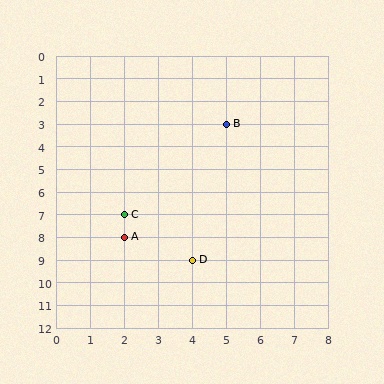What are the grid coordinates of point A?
Point A is at grid coordinates (2, 8).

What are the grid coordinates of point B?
Point B is at grid coordinates (5, 3).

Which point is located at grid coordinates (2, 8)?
Point A is at (2, 8).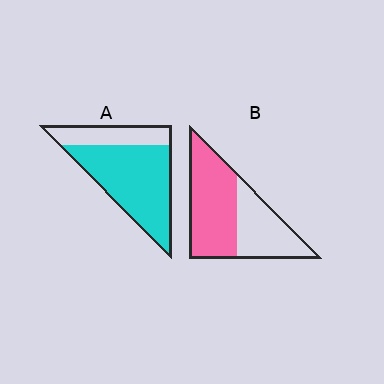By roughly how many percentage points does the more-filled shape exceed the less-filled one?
By roughly 15 percentage points (A over B).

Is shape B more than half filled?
Yes.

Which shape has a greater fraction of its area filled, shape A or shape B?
Shape A.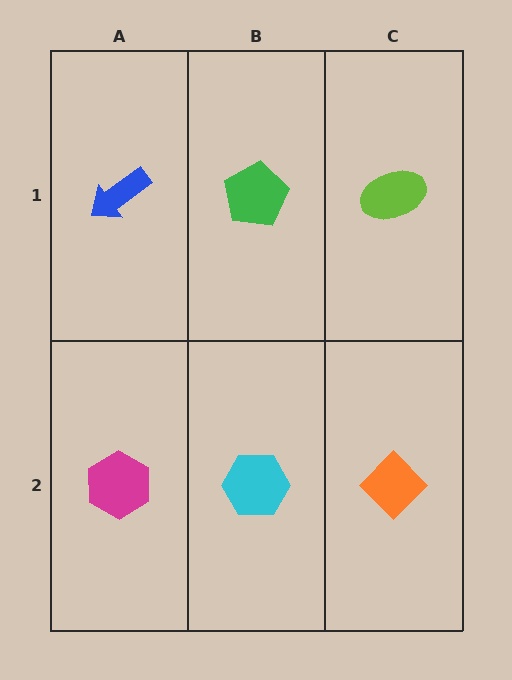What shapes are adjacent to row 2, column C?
A lime ellipse (row 1, column C), a cyan hexagon (row 2, column B).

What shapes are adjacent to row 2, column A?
A blue arrow (row 1, column A), a cyan hexagon (row 2, column B).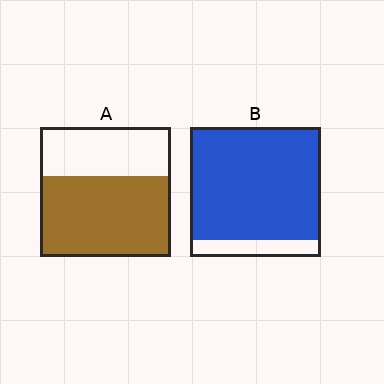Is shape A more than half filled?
Yes.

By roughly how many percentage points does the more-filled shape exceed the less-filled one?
By roughly 25 percentage points (B over A).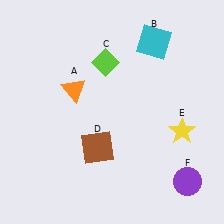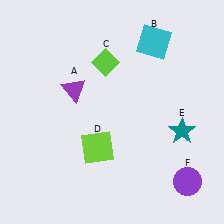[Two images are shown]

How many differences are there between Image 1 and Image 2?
There are 3 differences between the two images.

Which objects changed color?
A changed from orange to purple. D changed from brown to lime. E changed from yellow to teal.